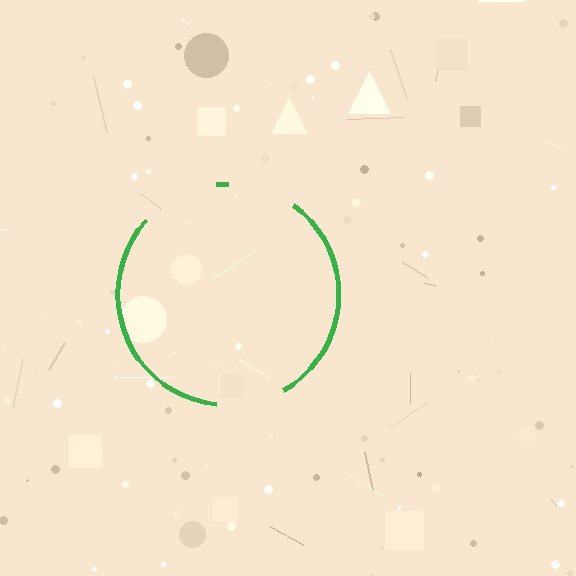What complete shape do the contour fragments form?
The contour fragments form a circle.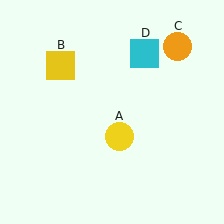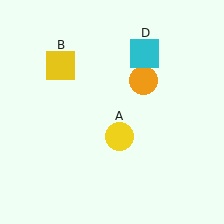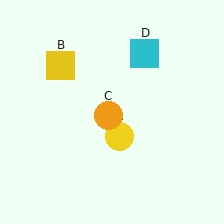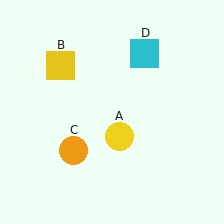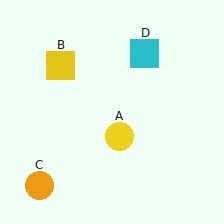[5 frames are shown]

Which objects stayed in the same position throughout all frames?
Yellow circle (object A) and yellow square (object B) and cyan square (object D) remained stationary.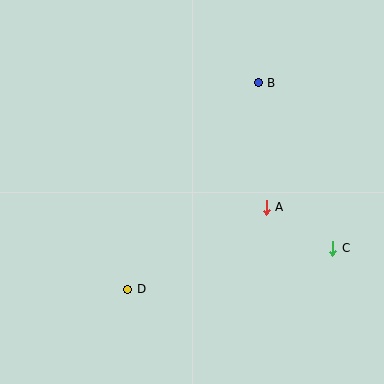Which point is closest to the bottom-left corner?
Point D is closest to the bottom-left corner.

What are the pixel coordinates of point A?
Point A is at (266, 207).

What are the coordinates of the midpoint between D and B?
The midpoint between D and B is at (193, 186).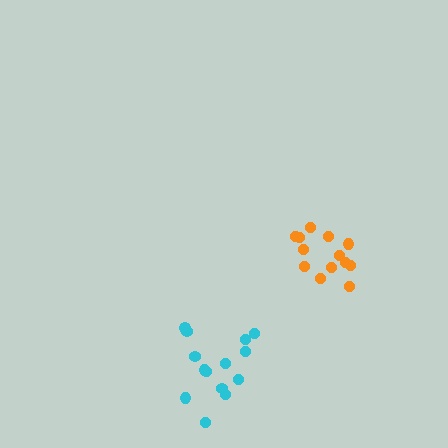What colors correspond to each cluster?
The clusters are colored: cyan, orange.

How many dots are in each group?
Group 1: 14 dots, Group 2: 13 dots (27 total).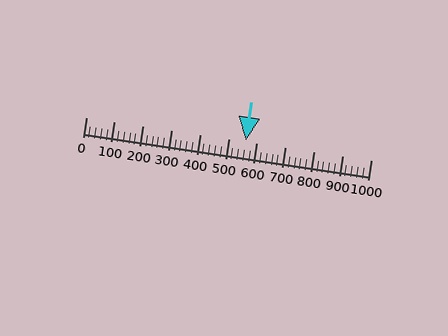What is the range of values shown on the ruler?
The ruler shows values from 0 to 1000.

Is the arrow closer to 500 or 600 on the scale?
The arrow is closer to 600.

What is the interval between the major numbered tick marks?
The major tick marks are spaced 100 units apart.